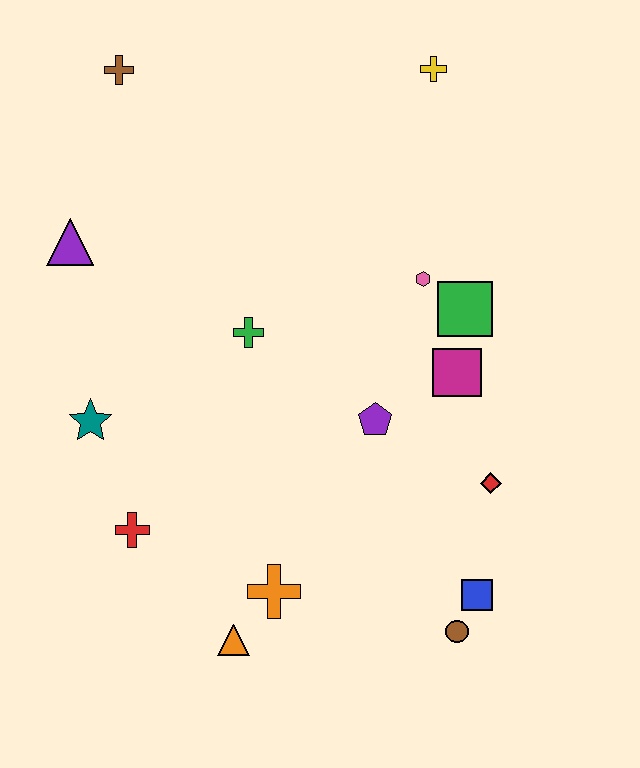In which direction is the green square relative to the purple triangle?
The green square is to the right of the purple triangle.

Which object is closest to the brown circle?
The blue square is closest to the brown circle.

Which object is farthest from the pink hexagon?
The orange triangle is farthest from the pink hexagon.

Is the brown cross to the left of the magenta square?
Yes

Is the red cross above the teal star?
No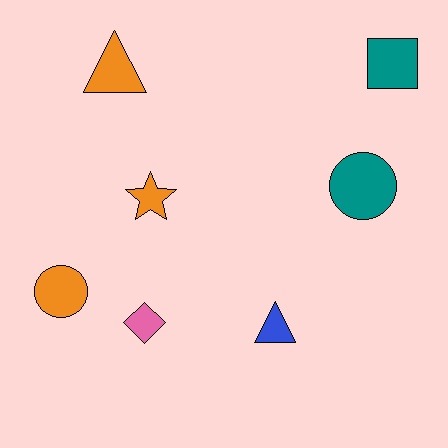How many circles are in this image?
There are 2 circles.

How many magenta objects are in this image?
There are no magenta objects.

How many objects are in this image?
There are 7 objects.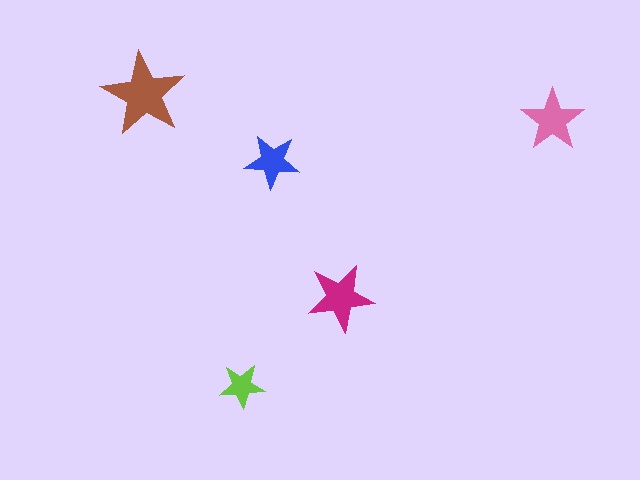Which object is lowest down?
The lime star is bottommost.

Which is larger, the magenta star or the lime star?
The magenta one.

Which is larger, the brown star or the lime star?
The brown one.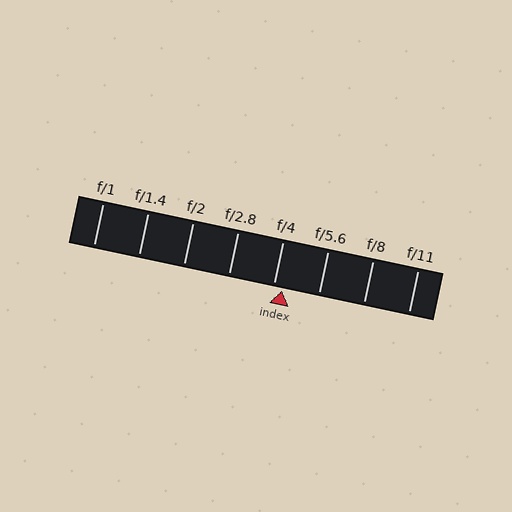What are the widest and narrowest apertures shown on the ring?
The widest aperture shown is f/1 and the narrowest is f/11.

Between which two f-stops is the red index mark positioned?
The index mark is between f/4 and f/5.6.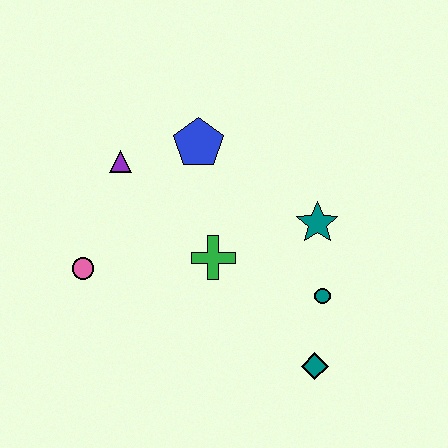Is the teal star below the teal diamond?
No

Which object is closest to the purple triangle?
The blue pentagon is closest to the purple triangle.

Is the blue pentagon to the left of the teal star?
Yes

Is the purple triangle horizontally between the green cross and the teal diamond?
No